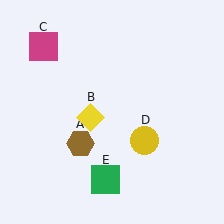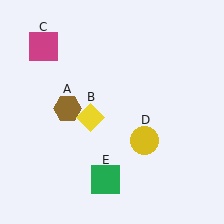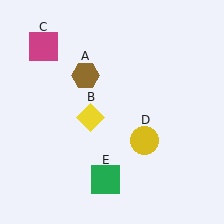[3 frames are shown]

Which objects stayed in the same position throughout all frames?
Yellow diamond (object B) and magenta square (object C) and yellow circle (object D) and green square (object E) remained stationary.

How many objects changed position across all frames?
1 object changed position: brown hexagon (object A).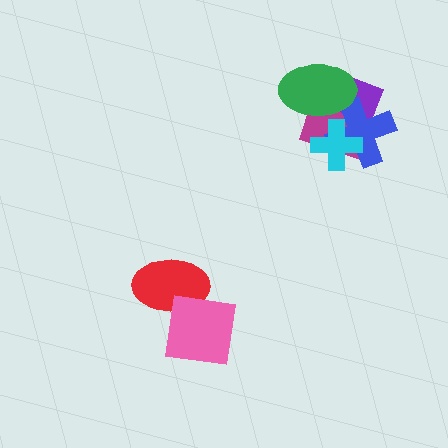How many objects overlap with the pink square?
1 object overlaps with the pink square.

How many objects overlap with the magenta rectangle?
4 objects overlap with the magenta rectangle.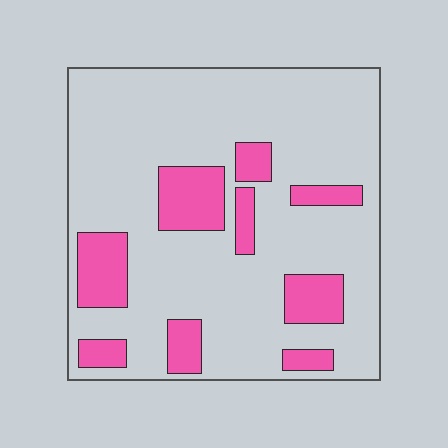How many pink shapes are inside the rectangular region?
9.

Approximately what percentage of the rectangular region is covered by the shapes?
Approximately 20%.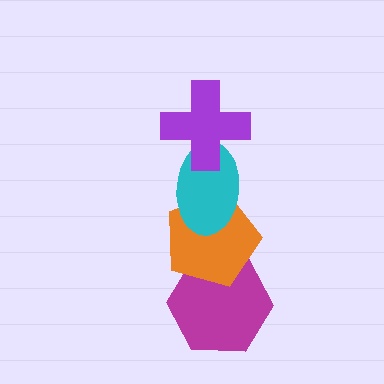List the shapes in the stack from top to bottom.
From top to bottom: the purple cross, the cyan ellipse, the orange pentagon, the magenta hexagon.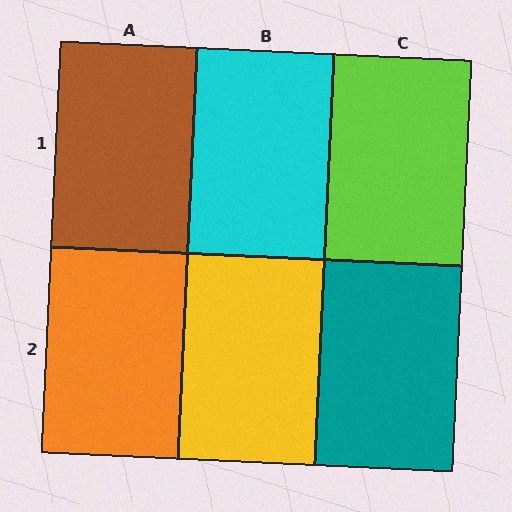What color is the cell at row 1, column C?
Lime.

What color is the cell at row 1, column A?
Brown.